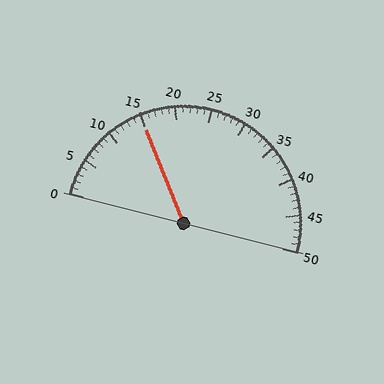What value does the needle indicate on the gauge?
The needle indicates approximately 15.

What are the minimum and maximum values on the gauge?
The gauge ranges from 0 to 50.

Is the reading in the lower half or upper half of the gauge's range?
The reading is in the lower half of the range (0 to 50).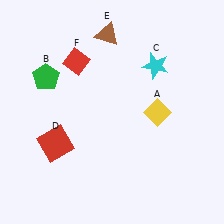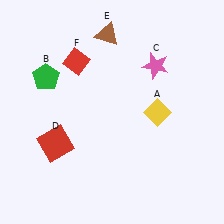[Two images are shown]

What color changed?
The star (C) changed from cyan in Image 1 to pink in Image 2.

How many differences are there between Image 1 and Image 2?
There is 1 difference between the two images.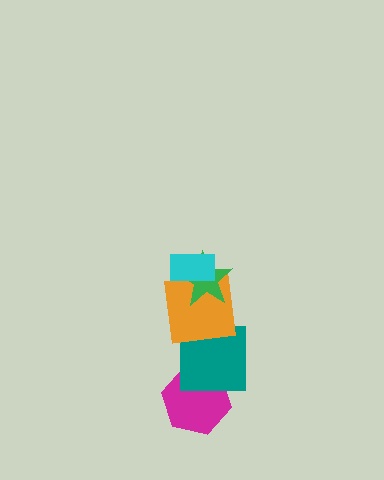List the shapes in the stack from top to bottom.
From top to bottom: the cyan rectangle, the green star, the orange square, the teal square, the magenta hexagon.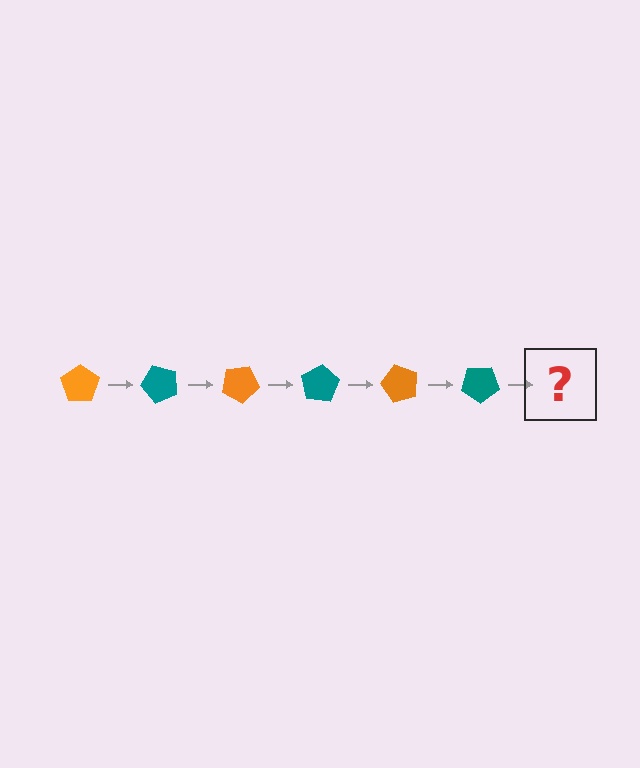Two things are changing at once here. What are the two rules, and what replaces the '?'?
The two rules are that it rotates 50 degrees each step and the color cycles through orange and teal. The '?' should be an orange pentagon, rotated 300 degrees from the start.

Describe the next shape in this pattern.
It should be an orange pentagon, rotated 300 degrees from the start.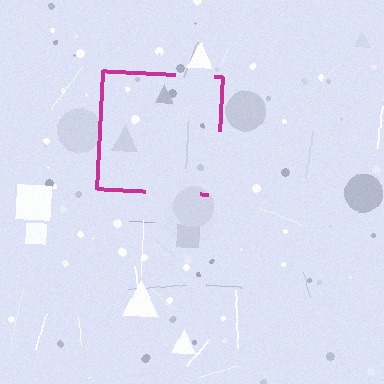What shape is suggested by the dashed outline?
The dashed outline suggests a square.